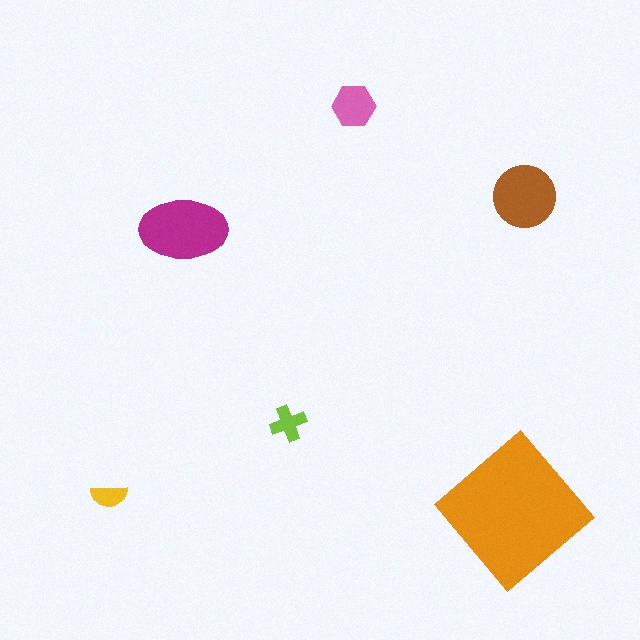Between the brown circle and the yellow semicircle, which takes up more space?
The brown circle.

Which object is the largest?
The orange diamond.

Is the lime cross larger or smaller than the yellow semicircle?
Larger.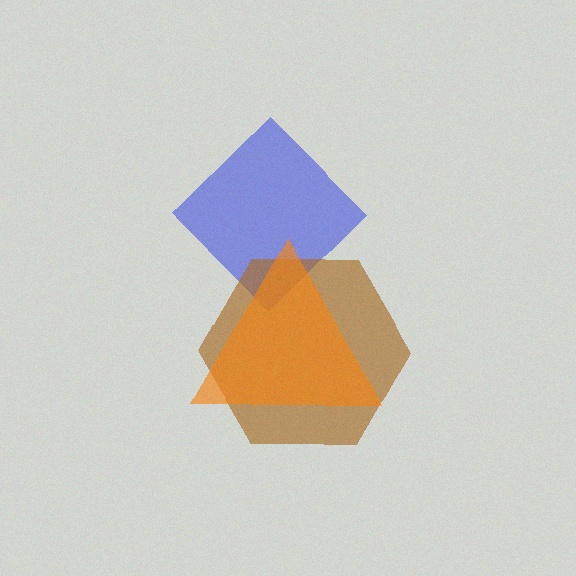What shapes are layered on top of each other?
The layered shapes are: a blue diamond, a brown hexagon, an orange triangle.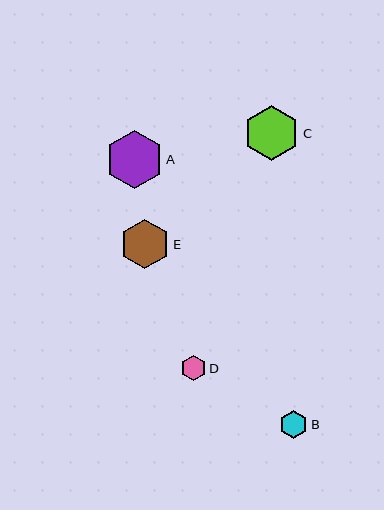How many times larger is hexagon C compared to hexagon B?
Hexagon C is approximately 2.0 times the size of hexagon B.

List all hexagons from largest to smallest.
From largest to smallest: A, C, E, B, D.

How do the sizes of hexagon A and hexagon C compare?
Hexagon A and hexagon C are approximately the same size.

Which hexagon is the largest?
Hexagon A is the largest with a size of approximately 58 pixels.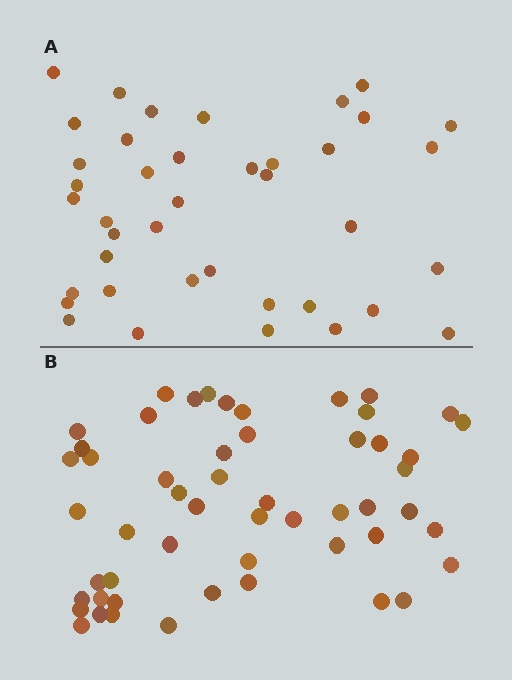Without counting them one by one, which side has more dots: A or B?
Region B (the bottom region) has more dots.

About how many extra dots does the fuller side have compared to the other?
Region B has approximately 15 more dots than region A.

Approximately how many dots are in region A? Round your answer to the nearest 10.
About 40 dots.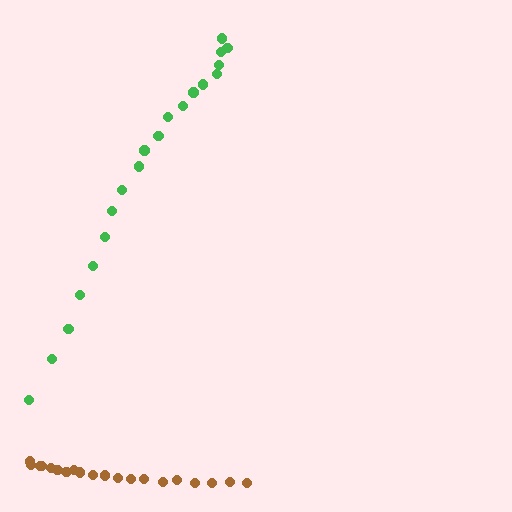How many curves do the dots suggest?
There are 2 distinct paths.